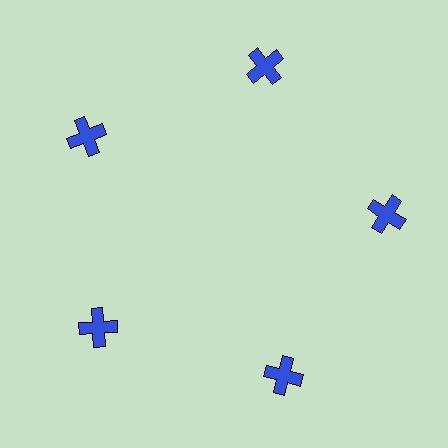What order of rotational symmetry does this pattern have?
This pattern has 5-fold rotational symmetry.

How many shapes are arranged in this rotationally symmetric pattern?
There are 5 shapes, arranged in 5 groups of 1.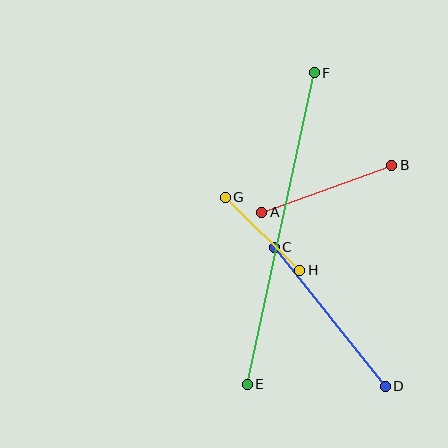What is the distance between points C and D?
The distance is approximately 178 pixels.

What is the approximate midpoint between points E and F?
The midpoint is at approximately (281, 228) pixels.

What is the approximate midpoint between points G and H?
The midpoint is at approximately (263, 234) pixels.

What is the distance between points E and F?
The distance is approximately 319 pixels.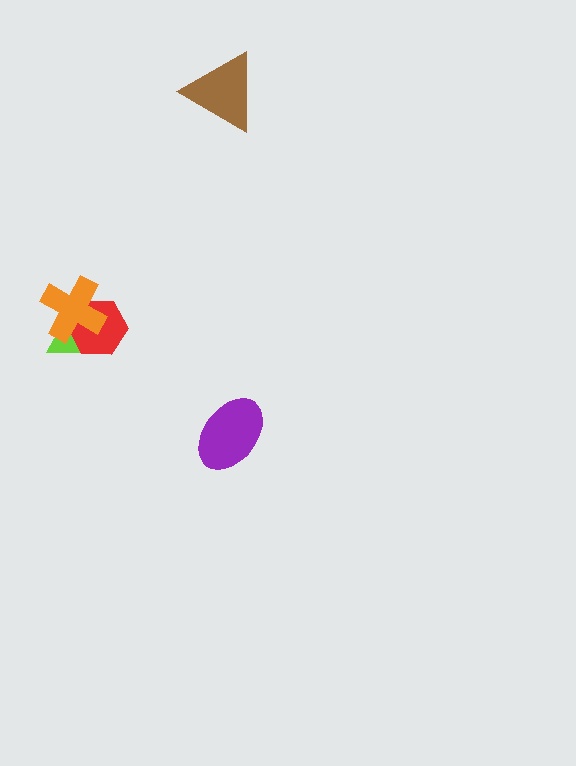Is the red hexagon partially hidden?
Yes, it is partially covered by another shape.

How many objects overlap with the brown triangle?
0 objects overlap with the brown triangle.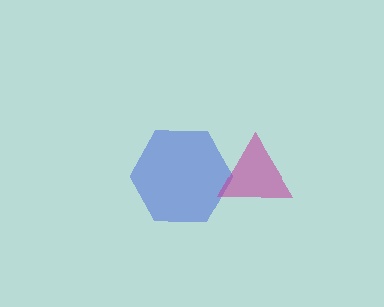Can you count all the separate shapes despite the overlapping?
Yes, there are 2 separate shapes.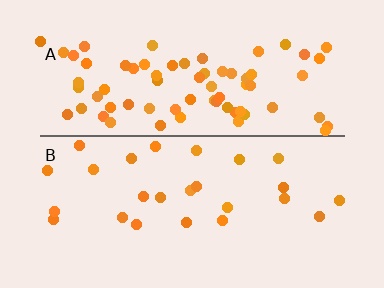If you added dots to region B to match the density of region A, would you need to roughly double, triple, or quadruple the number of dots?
Approximately triple.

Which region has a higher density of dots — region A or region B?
A (the top).